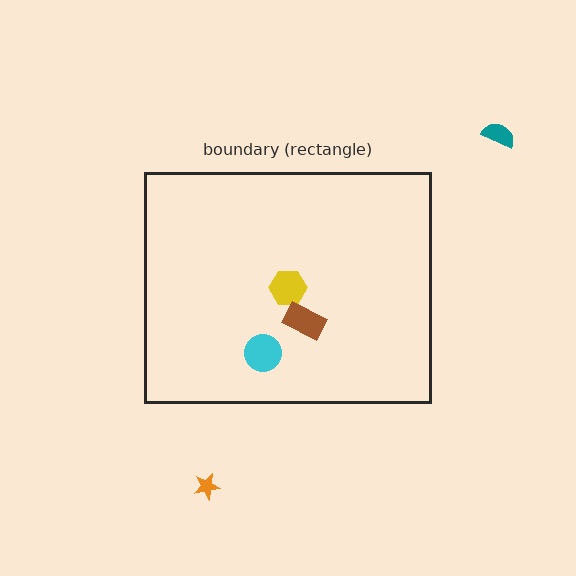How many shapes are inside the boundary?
3 inside, 2 outside.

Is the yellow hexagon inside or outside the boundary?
Inside.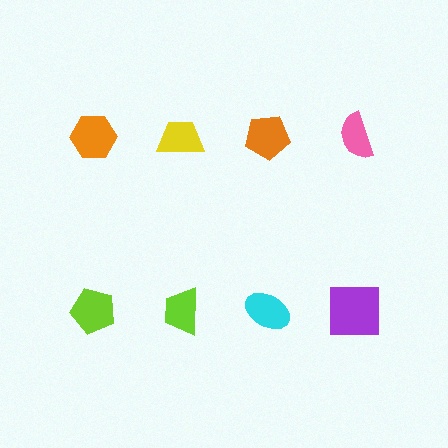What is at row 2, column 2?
A lime trapezoid.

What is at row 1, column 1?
An orange hexagon.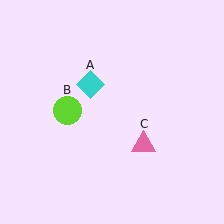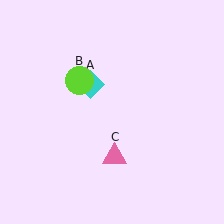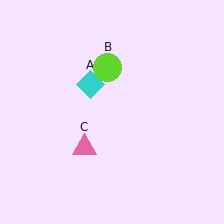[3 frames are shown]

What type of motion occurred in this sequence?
The lime circle (object B), pink triangle (object C) rotated clockwise around the center of the scene.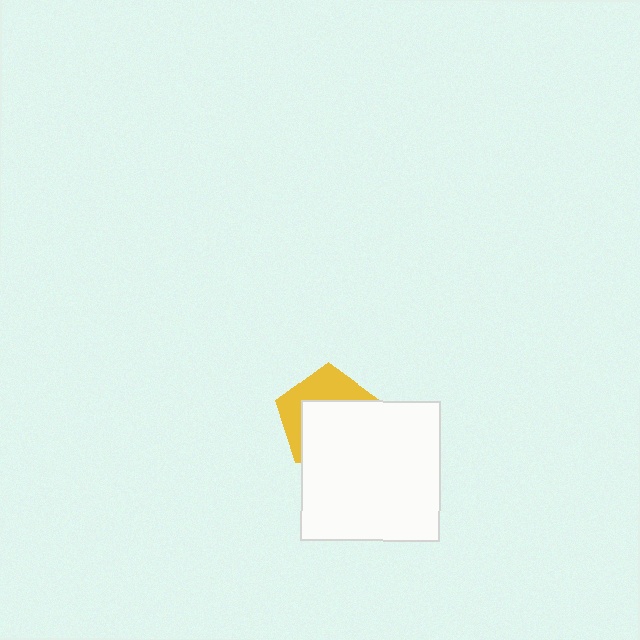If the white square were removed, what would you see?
You would see the complete yellow pentagon.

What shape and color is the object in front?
The object in front is a white square.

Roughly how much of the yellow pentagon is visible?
A small part of it is visible (roughly 39%).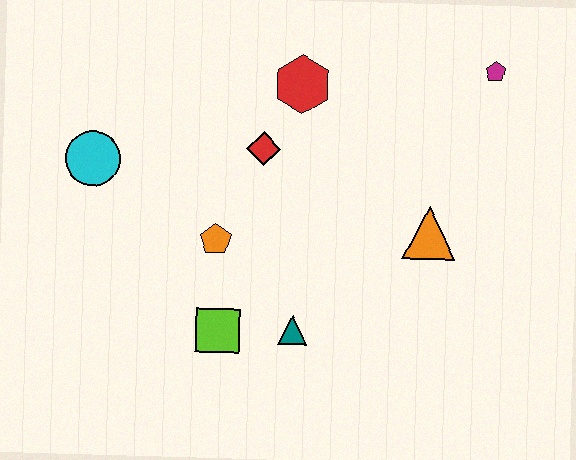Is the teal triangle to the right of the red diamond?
Yes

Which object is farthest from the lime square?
The magenta pentagon is farthest from the lime square.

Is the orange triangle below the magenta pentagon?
Yes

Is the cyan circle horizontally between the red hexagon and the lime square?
No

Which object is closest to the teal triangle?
The lime square is closest to the teal triangle.